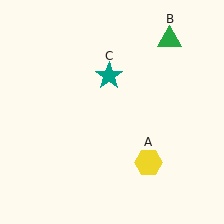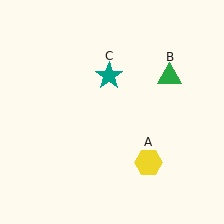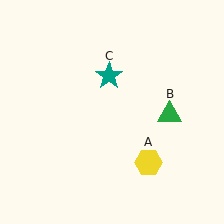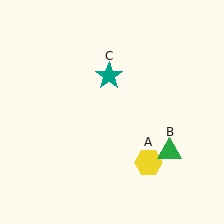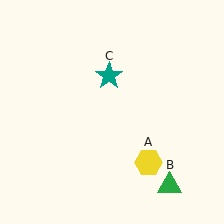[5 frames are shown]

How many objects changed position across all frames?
1 object changed position: green triangle (object B).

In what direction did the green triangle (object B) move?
The green triangle (object B) moved down.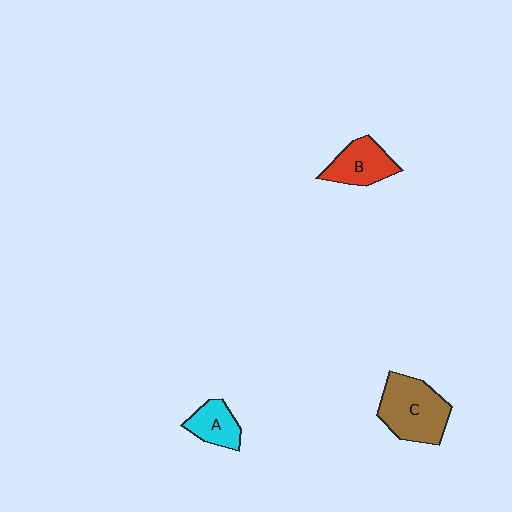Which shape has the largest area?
Shape C (brown).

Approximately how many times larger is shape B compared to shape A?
Approximately 1.3 times.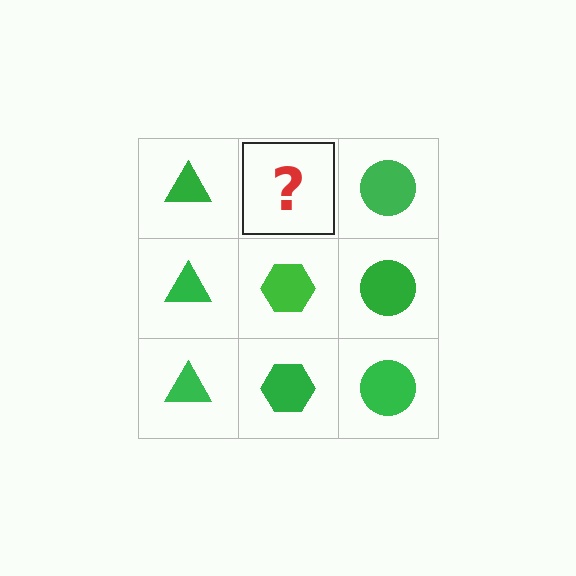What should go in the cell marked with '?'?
The missing cell should contain a green hexagon.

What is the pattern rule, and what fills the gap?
The rule is that each column has a consistent shape. The gap should be filled with a green hexagon.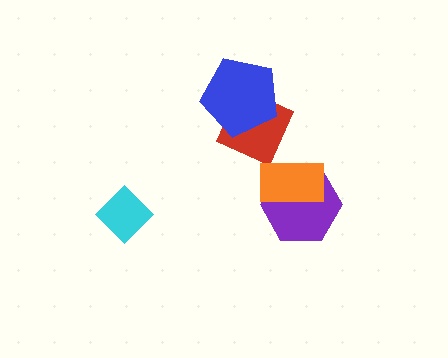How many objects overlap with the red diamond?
1 object overlaps with the red diamond.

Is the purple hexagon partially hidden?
Yes, it is partially covered by another shape.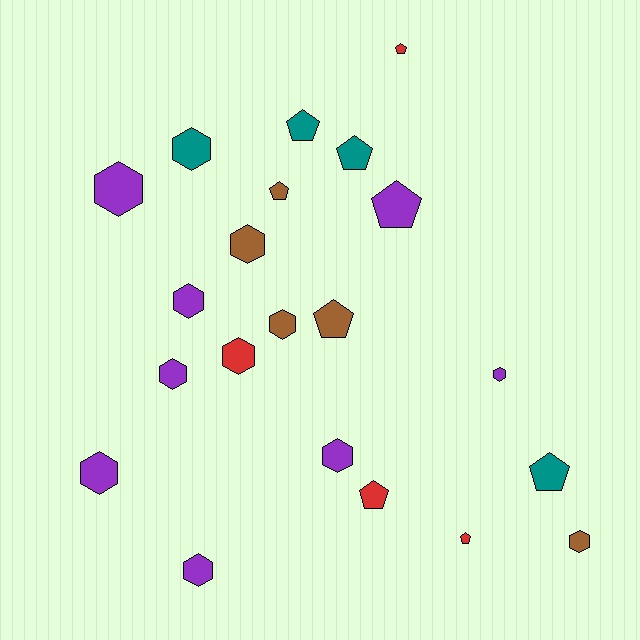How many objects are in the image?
There are 21 objects.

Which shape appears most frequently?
Hexagon, with 12 objects.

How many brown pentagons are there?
There are 2 brown pentagons.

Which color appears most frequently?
Purple, with 8 objects.